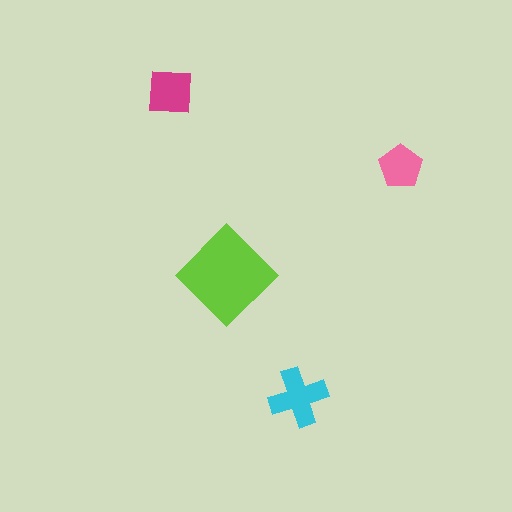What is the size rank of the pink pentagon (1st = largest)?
4th.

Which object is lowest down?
The cyan cross is bottommost.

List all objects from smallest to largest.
The pink pentagon, the magenta square, the cyan cross, the lime diamond.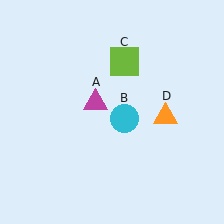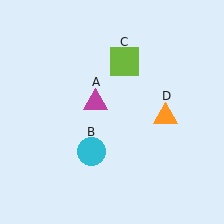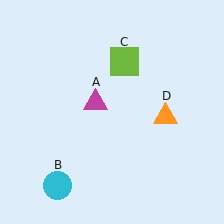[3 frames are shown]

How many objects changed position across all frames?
1 object changed position: cyan circle (object B).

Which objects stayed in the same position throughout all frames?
Magenta triangle (object A) and lime square (object C) and orange triangle (object D) remained stationary.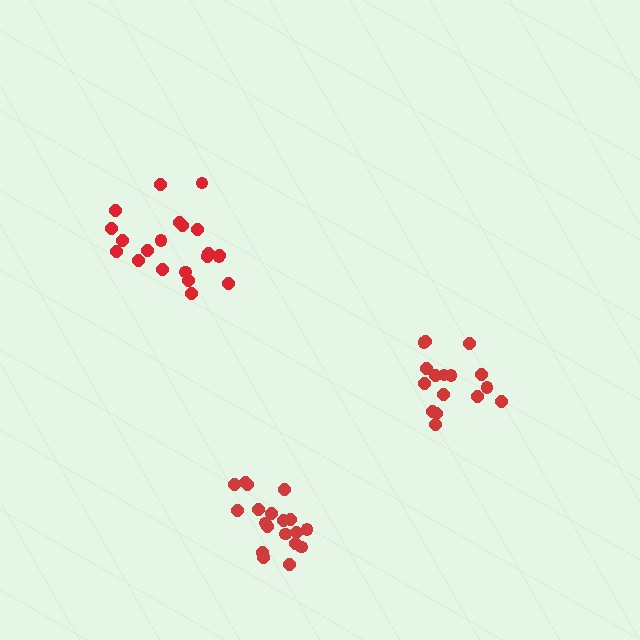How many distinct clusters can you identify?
There are 3 distinct clusters.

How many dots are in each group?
Group 1: 19 dots, Group 2: 16 dots, Group 3: 21 dots (56 total).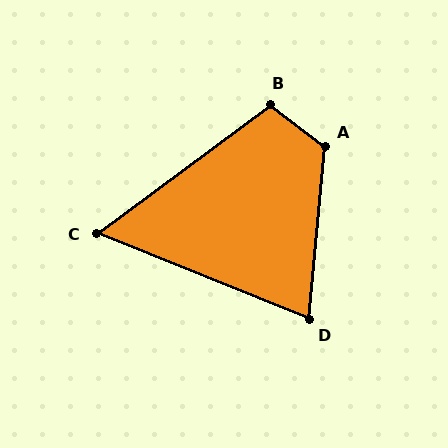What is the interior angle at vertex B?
Approximately 107 degrees (obtuse).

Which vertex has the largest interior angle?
A, at approximately 122 degrees.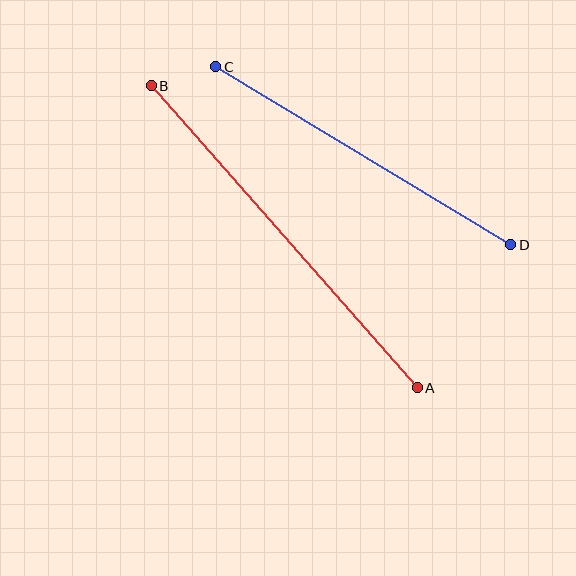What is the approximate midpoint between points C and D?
The midpoint is at approximately (363, 156) pixels.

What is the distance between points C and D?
The distance is approximately 345 pixels.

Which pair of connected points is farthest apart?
Points A and B are farthest apart.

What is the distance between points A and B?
The distance is approximately 402 pixels.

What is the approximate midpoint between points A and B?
The midpoint is at approximately (284, 237) pixels.